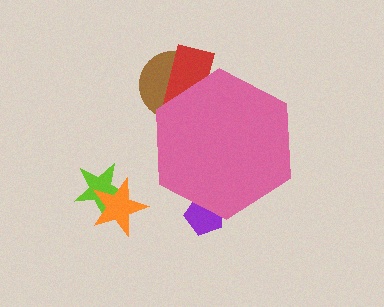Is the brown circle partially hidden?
Yes, the brown circle is partially hidden behind the pink hexagon.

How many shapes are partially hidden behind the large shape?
3 shapes are partially hidden.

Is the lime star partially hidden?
No, the lime star is fully visible.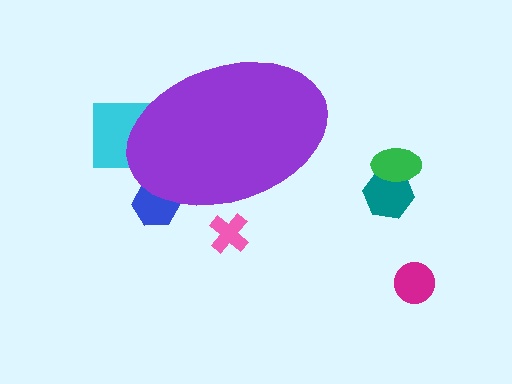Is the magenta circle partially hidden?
No, the magenta circle is fully visible.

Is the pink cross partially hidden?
Yes, the pink cross is partially hidden behind the purple ellipse.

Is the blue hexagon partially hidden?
Yes, the blue hexagon is partially hidden behind the purple ellipse.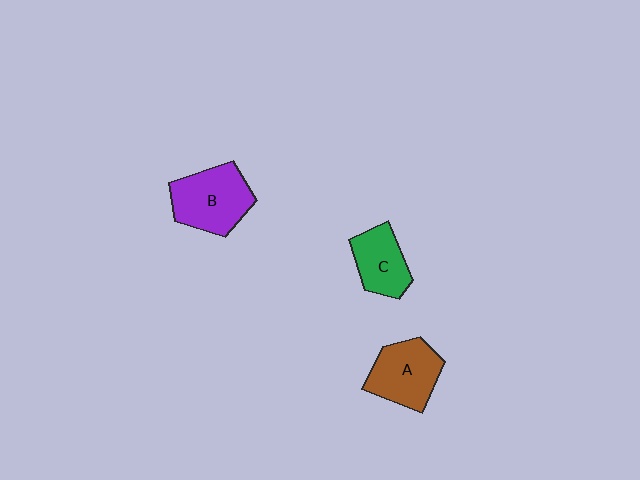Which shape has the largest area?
Shape B (purple).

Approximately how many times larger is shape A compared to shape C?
Approximately 1.2 times.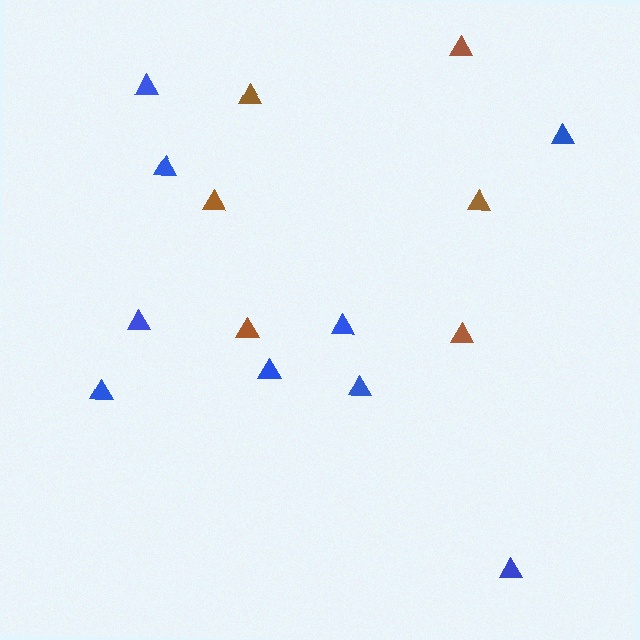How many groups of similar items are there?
There are 2 groups: one group of brown triangles (6) and one group of blue triangles (9).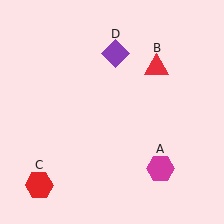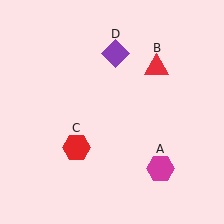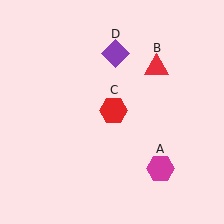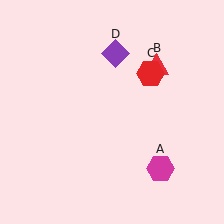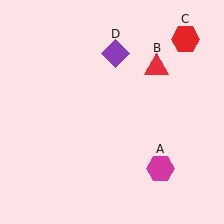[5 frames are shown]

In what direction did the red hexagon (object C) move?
The red hexagon (object C) moved up and to the right.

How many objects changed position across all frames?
1 object changed position: red hexagon (object C).